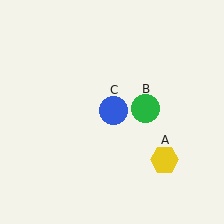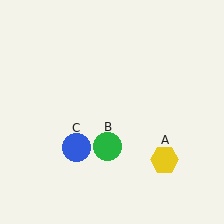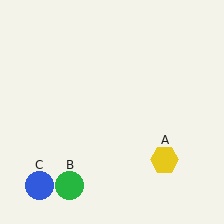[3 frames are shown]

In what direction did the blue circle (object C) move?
The blue circle (object C) moved down and to the left.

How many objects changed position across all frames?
2 objects changed position: green circle (object B), blue circle (object C).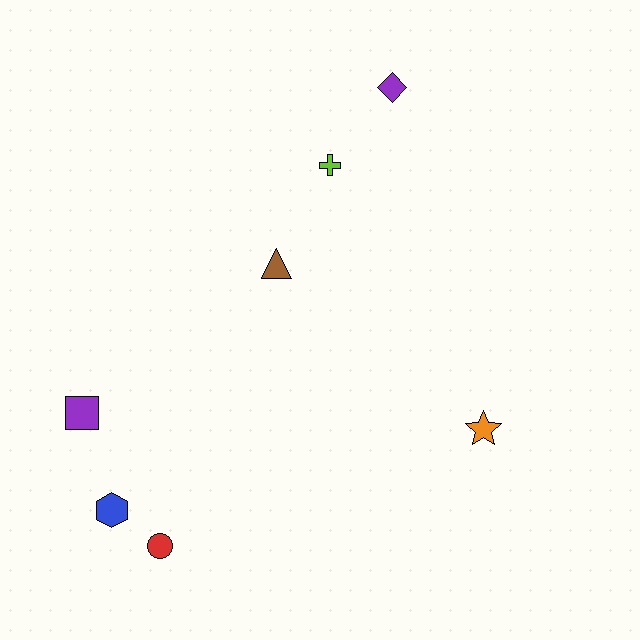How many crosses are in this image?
There is 1 cross.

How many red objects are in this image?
There is 1 red object.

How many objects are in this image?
There are 7 objects.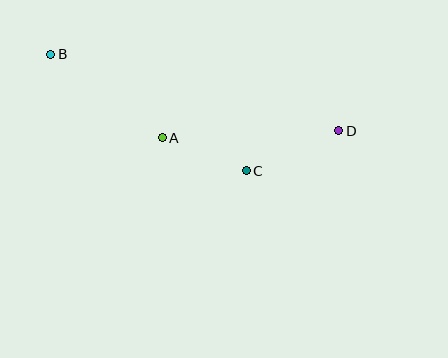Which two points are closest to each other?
Points A and C are closest to each other.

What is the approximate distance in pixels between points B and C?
The distance between B and C is approximately 228 pixels.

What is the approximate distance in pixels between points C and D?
The distance between C and D is approximately 101 pixels.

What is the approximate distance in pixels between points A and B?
The distance between A and B is approximately 139 pixels.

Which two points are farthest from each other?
Points B and D are farthest from each other.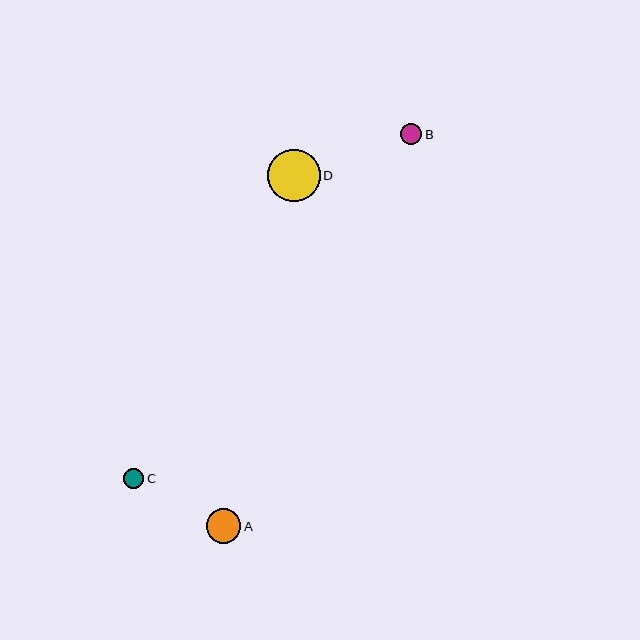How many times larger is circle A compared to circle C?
Circle A is approximately 1.7 times the size of circle C.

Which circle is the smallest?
Circle C is the smallest with a size of approximately 20 pixels.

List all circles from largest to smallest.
From largest to smallest: D, A, B, C.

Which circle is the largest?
Circle D is the largest with a size of approximately 53 pixels.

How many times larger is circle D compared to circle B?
Circle D is approximately 2.5 times the size of circle B.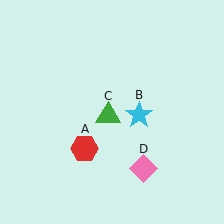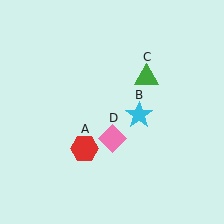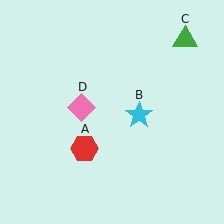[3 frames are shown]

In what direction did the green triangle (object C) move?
The green triangle (object C) moved up and to the right.